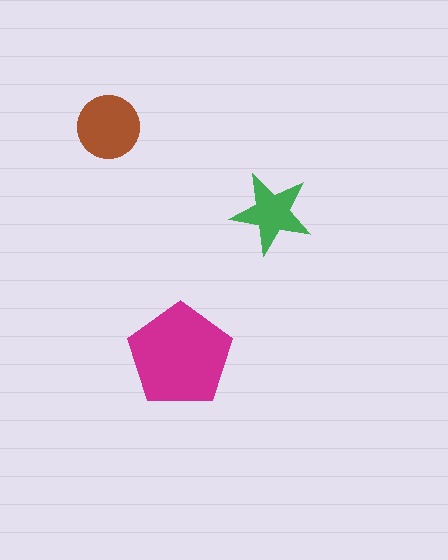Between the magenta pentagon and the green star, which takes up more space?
The magenta pentagon.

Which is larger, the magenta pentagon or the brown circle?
The magenta pentagon.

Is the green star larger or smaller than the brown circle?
Smaller.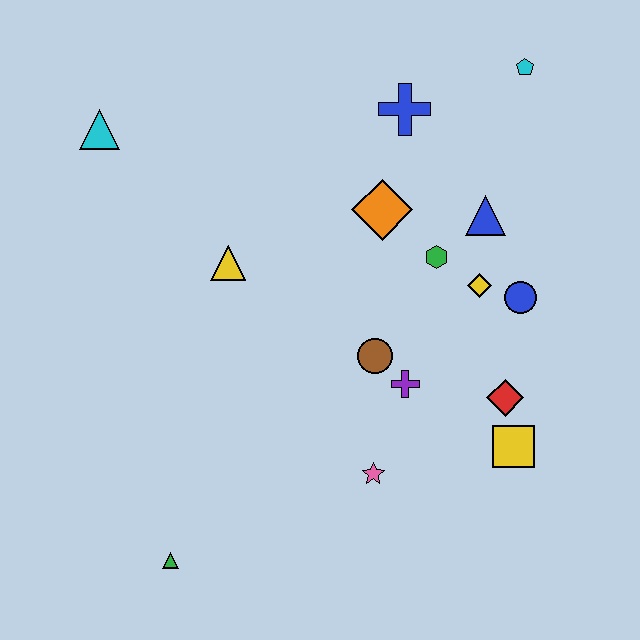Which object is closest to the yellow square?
The red diamond is closest to the yellow square.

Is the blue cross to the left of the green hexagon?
Yes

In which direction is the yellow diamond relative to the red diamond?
The yellow diamond is above the red diamond.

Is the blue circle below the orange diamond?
Yes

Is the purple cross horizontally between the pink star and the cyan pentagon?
Yes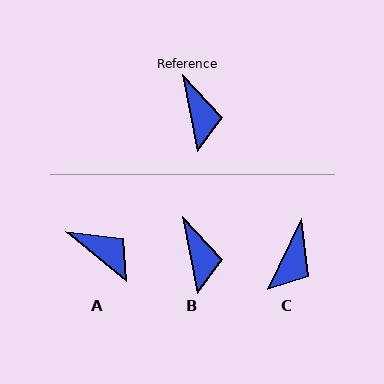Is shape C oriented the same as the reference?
No, it is off by about 37 degrees.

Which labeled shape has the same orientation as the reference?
B.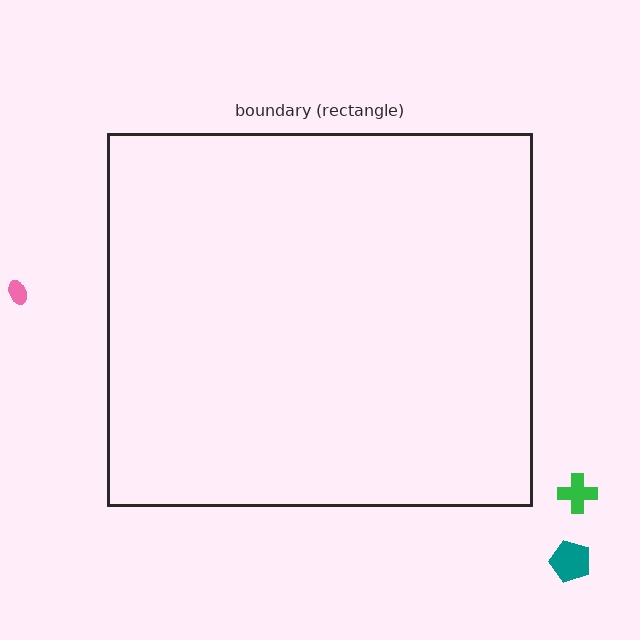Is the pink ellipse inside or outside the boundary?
Outside.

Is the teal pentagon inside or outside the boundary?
Outside.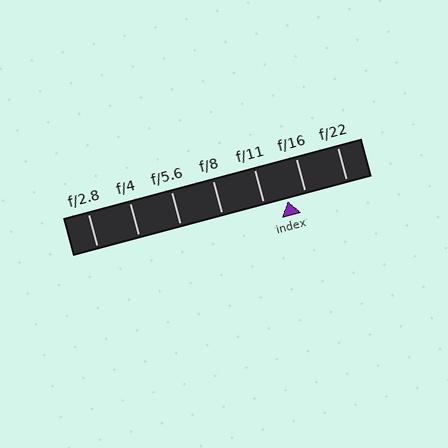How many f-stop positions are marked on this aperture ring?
There are 7 f-stop positions marked.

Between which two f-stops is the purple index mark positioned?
The index mark is between f/11 and f/16.